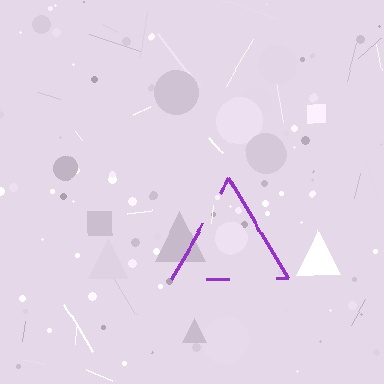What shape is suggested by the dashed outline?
The dashed outline suggests a triangle.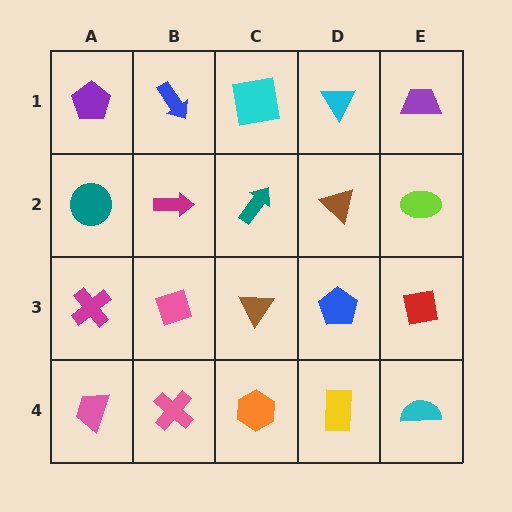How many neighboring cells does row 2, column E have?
3.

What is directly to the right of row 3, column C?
A blue pentagon.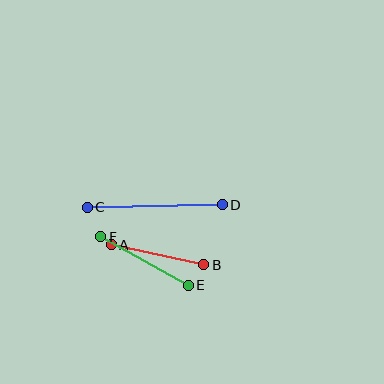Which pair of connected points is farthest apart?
Points C and D are farthest apart.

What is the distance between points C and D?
The distance is approximately 135 pixels.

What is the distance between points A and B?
The distance is approximately 94 pixels.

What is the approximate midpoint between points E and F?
The midpoint is at approximately (144, 261) pixels.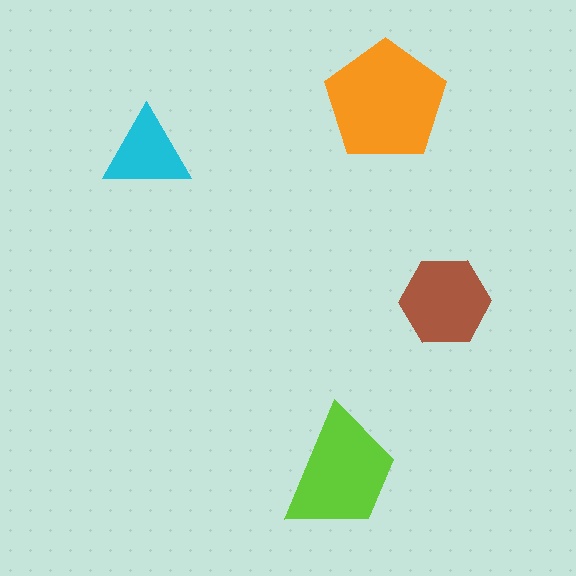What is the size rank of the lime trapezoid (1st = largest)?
2nd.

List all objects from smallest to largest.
The cyan triangle, the brown hexagon, the lime trapezoid, the orange pentagon.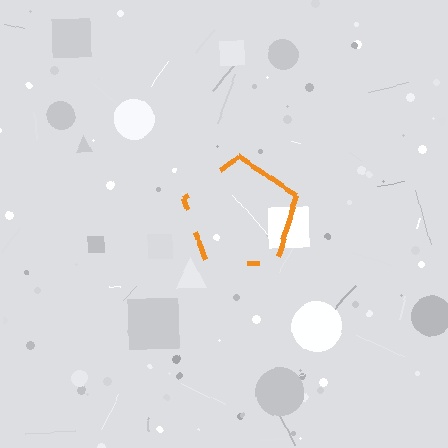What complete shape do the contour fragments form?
The contour fragments form a pentagon.